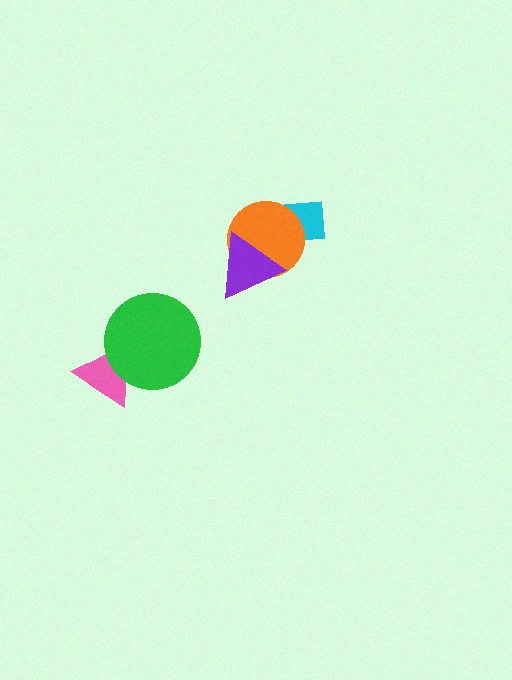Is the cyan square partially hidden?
Yes, it is partially covered by another shape.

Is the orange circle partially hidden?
Yes, it is partially covered by another shape.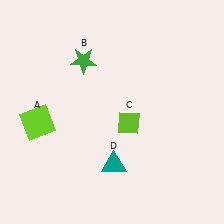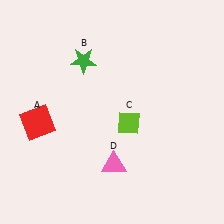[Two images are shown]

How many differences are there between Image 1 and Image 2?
There are 2 differences between the two images.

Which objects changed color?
A changed from lime to red. D changed from teal to pink.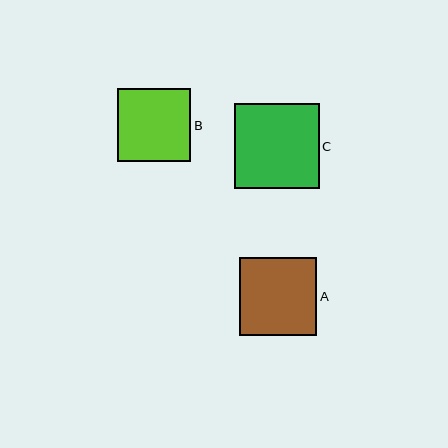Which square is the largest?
Square C is the largest with a size of approximately 85 pixels.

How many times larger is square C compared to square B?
Square C is approximately 1.2 times the size of square B.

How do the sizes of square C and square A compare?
Square C and square A are approximately the same size.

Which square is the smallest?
Square B is the smallest with a size of approximately 73 pixels.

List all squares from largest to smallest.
From largest to smallest: C, A, B.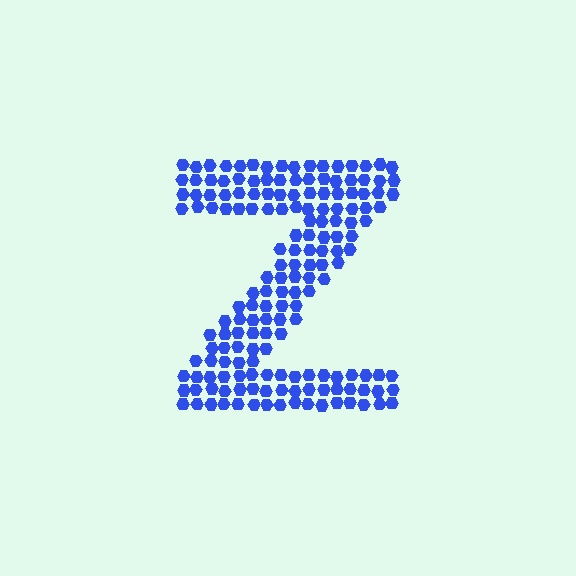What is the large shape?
The large shape is the letter Z.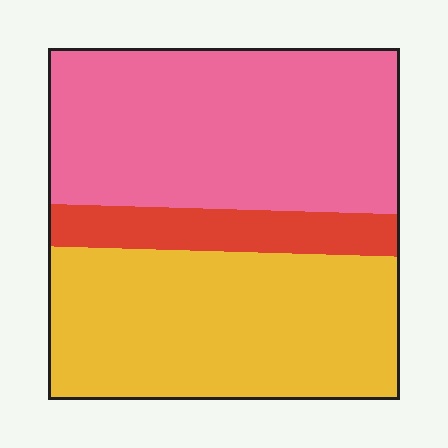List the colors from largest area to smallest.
From largest to smallest: pink, yellow, red.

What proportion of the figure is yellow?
Yellow covers roughly 40% of the figure.